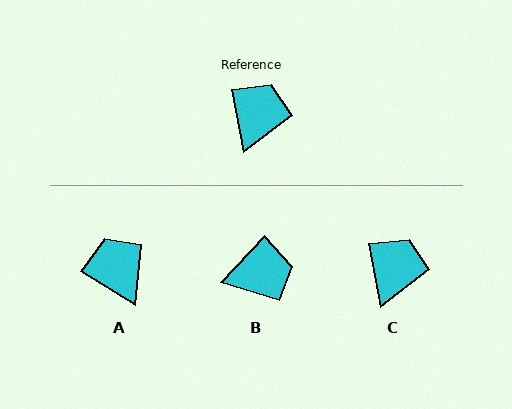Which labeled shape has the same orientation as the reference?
C.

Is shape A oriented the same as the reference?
No, it is off by about 47 degrees.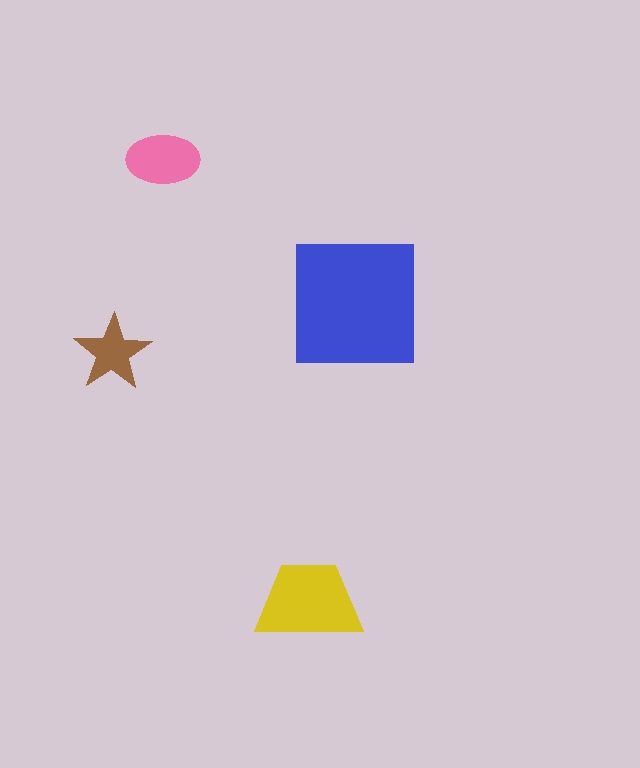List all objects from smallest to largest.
The brown star, the pink ellipse, the yellow trapezoid, the blue square.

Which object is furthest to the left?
The brown star is leftmost.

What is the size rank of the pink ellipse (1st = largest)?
3rd.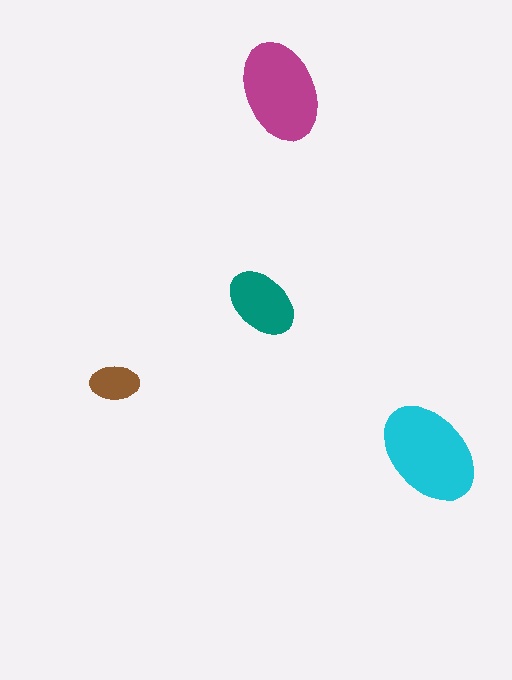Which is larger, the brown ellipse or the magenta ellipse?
The magenta one.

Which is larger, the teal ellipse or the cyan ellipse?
The cyan one.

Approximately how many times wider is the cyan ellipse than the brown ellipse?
About 2 times wider.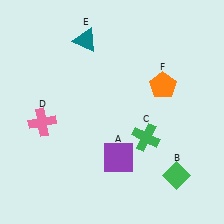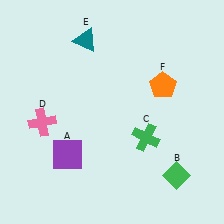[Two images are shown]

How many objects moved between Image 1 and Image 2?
1 object moved between the two images.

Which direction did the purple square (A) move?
The purple square (A) moved left.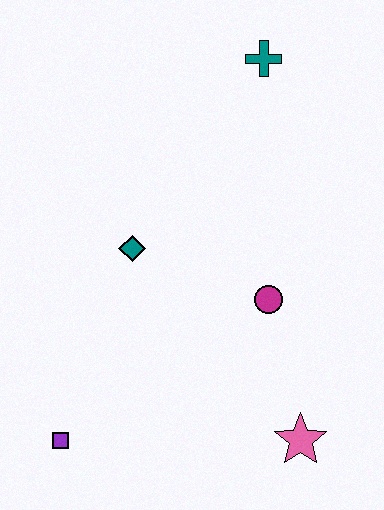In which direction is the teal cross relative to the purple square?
The teal cross is above the purple square.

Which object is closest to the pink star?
The magenta circle is closest to the pink star.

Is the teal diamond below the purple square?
No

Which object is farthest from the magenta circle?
The purple square is farthest from the magenta circle.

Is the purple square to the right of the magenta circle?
No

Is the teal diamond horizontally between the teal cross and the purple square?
Yes